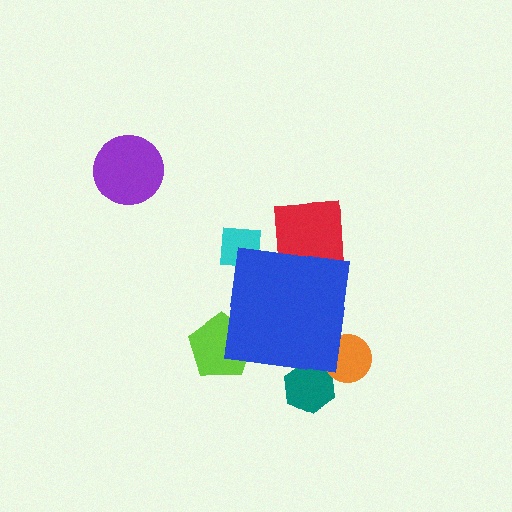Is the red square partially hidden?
Yes, the red square is partially hidden behind the blue square.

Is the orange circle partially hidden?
Yes, the orange circle is partially hidden behind the blue square.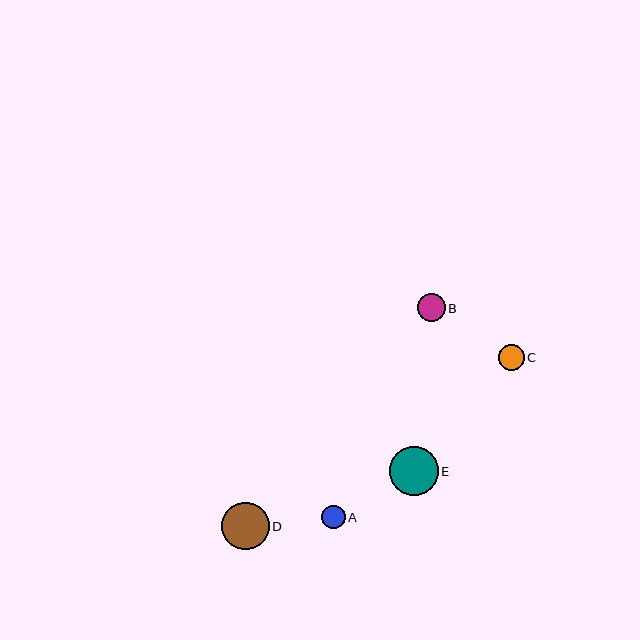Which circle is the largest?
Circle E is the largest with a size of approximately 49 pixels.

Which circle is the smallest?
Circle A is the smallest with a size of approximately 24 pixels.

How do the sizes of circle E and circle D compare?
Circle E and circle D are approximately the same size.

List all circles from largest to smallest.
From largest to smallest: E, D, B, C, A.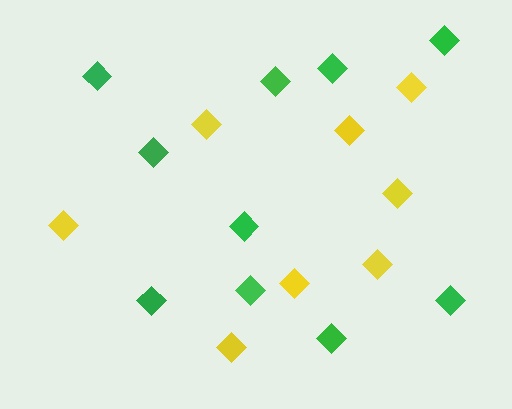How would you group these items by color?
There are 2 groups: one group of green diamonds (10) and one group of yellow diamonds (8).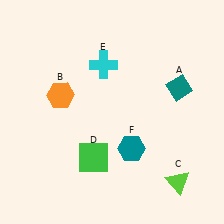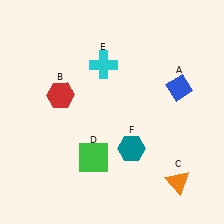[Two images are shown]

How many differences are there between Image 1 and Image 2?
There are 3 differences between the two images.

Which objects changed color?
A changed from teal to blue. B changed from orange to red. C changed from lime to orange.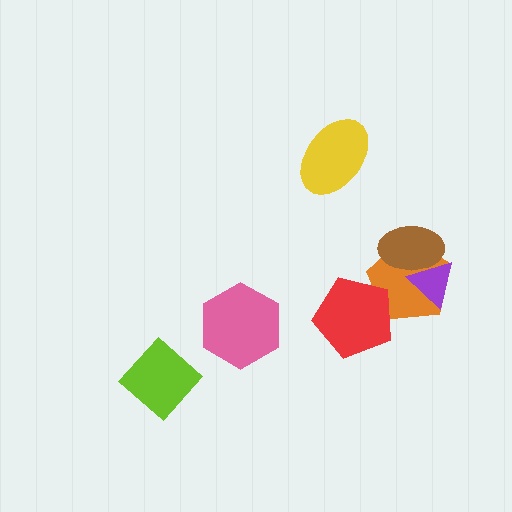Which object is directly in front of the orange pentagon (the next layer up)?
The purple triangle is directly in front of the orange pentagon.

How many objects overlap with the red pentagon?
1 object overlaps with the red pentagon.